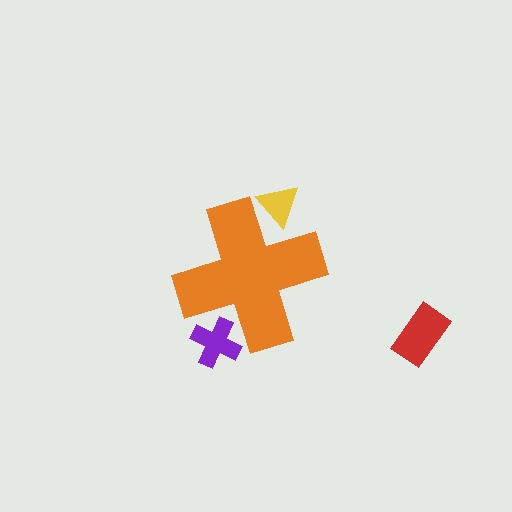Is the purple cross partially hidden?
Yes, the purple cross is partially hidden behind the orange cross.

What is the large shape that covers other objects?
An orange cross.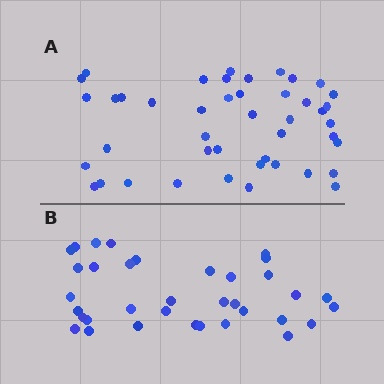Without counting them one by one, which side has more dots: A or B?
Region A (the top region) has more dots.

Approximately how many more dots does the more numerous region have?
Region A has roughly 8 or so more dots than region B.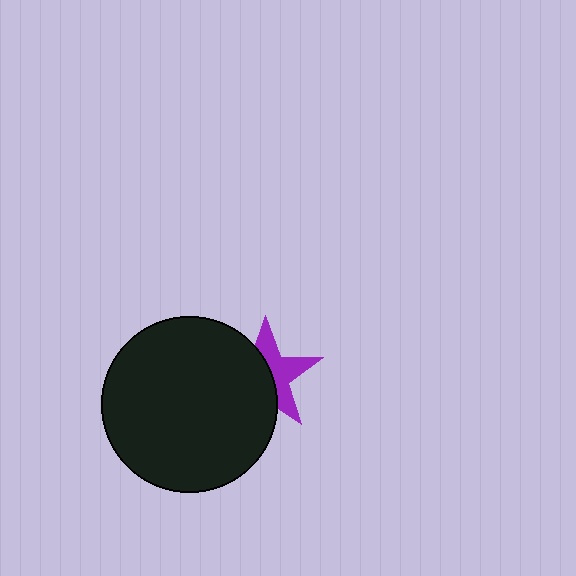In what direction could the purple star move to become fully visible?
The purple star could move right. That would shift it out from behind the black circle entirely.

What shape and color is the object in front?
The object in front is a black circle.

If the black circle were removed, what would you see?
You would see the complete purple star.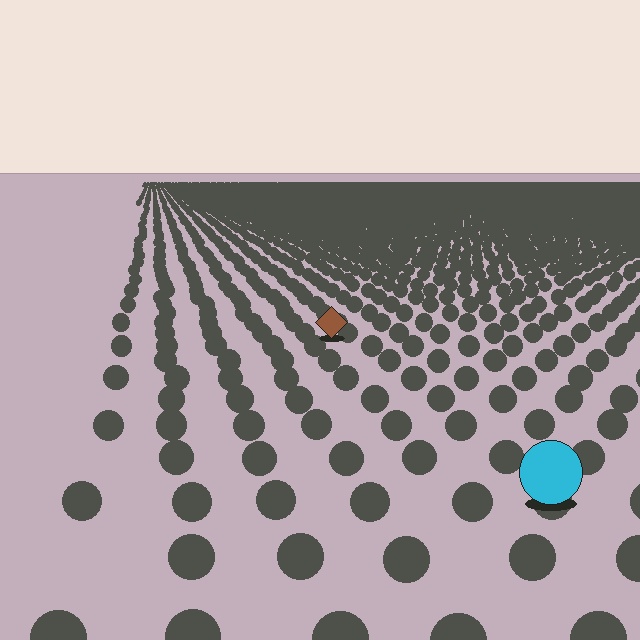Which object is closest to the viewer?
The cyan circle is closest. The texture marks near it are larger and more spread out.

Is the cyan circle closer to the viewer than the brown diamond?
Yes. The cyan circle is closer — you can tell from the texture gradient: the ground texture is coarser near it.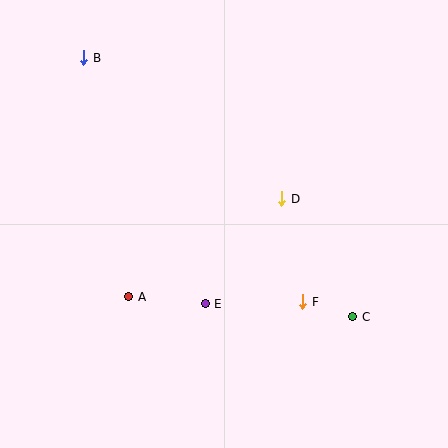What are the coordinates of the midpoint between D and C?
The midpoint between D and C is at (317, 258).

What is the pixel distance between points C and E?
The distance between C and E is 148 pixels.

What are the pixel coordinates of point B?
Point B is at (84, 58).